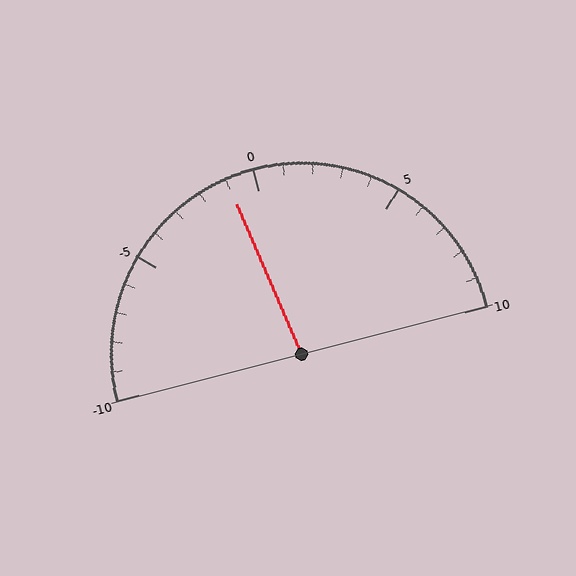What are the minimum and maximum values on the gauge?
The gauge ranges from -10 to 10.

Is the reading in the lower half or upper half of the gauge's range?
The reading is in the lower half of the range (-10 to 10).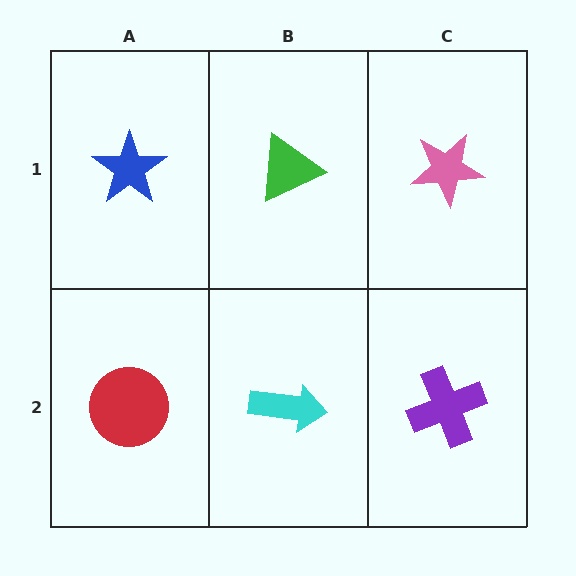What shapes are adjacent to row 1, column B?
A cyan arrow (row 2, column B), a blue star (row 1, column A), a pink star (row 1, column C).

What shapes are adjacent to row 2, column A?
A blue star (row 1, column A), a cyan arrow (row 2, column B).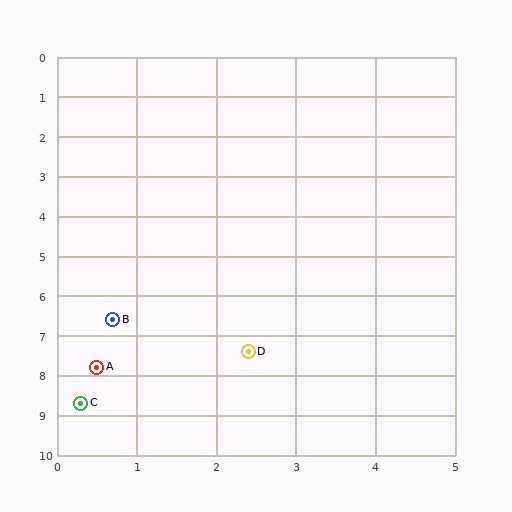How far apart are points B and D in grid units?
Points B and D are about 1.9 grid units apart.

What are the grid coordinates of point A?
Point A is at approximately (0.5, 7.8).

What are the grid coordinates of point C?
Point C is at approximately (0.3, 8.7).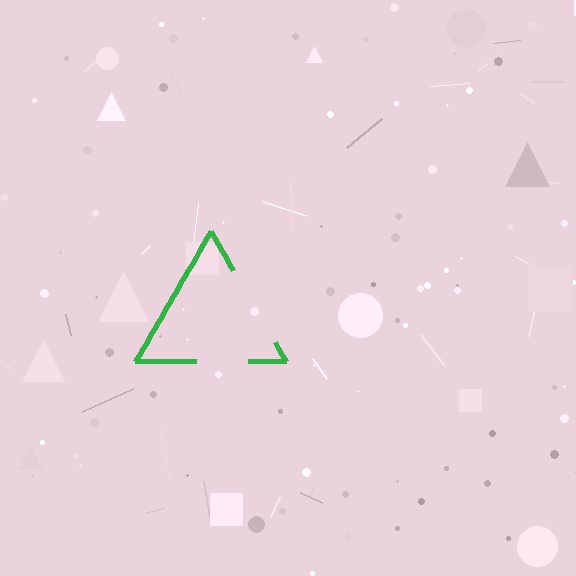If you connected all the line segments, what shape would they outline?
They would outline a triangle.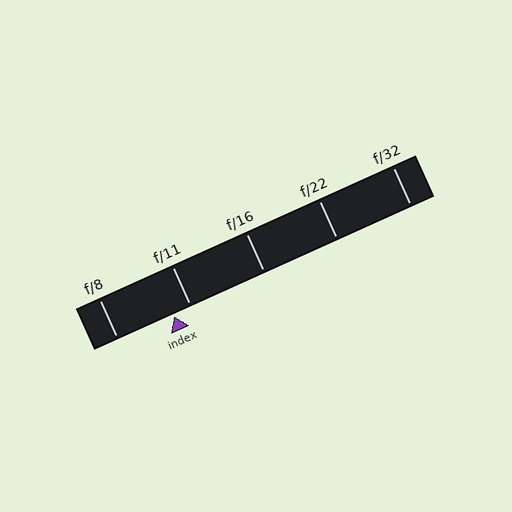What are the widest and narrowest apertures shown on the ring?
The widest aperture shown is f/8 and the narrowest is f/32.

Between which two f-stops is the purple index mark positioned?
The index mark is between f/8 and f/11.